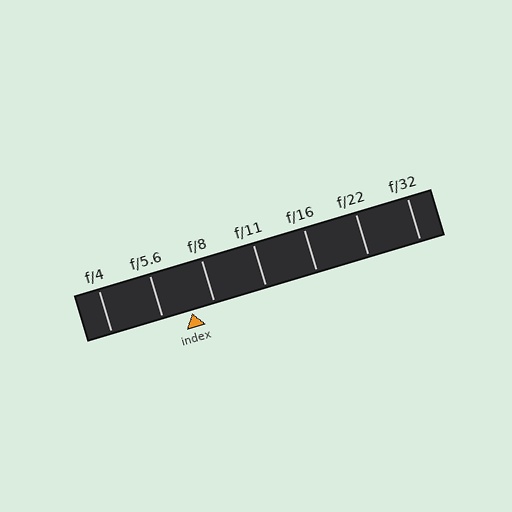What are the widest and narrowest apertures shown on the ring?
The widest aperture shown is f/4 and the narrowest is f/32.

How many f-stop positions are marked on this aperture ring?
There are 7 f-stop positions marked.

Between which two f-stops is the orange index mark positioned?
The index mark is between f/5.6 and f/8.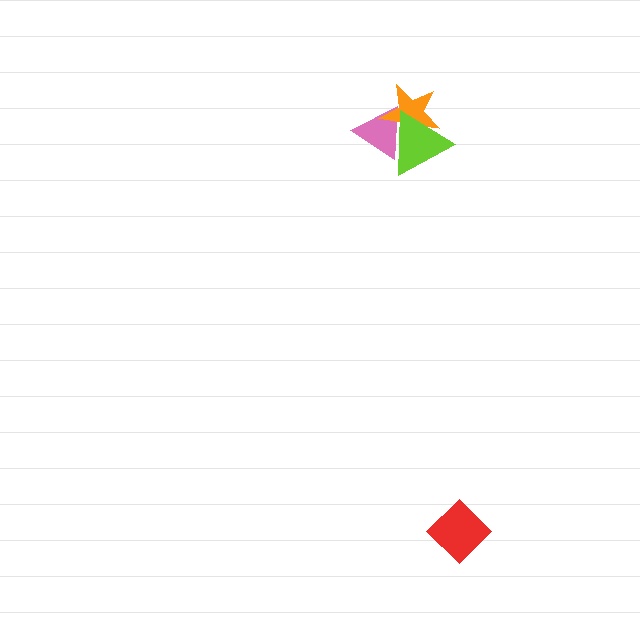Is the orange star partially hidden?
Yes, it is partially covered by another shape.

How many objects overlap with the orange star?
2 objects overlap with the orange star.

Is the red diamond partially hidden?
No, no other shape covers it.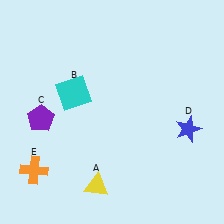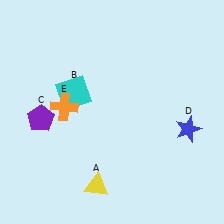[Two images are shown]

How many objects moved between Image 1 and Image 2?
1 object moved between the two images.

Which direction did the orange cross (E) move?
The orange cross (E) moved up.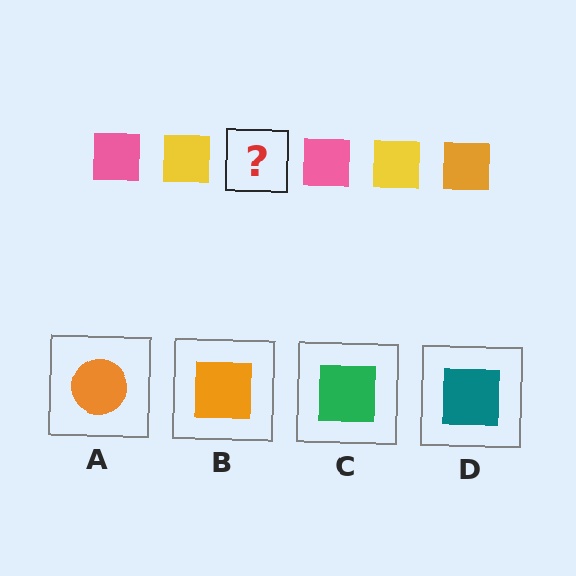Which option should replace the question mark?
Option B.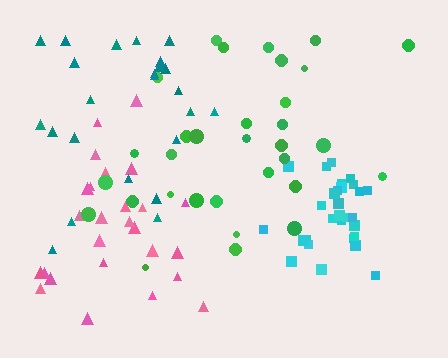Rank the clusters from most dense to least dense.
cyan, pink, green, teal.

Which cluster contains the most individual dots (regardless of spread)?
Green (32).